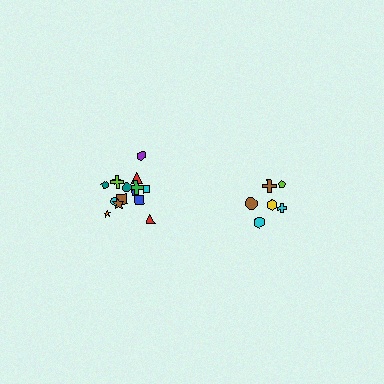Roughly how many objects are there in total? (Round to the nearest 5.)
Roughly 20 objects in total.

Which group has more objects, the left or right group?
The left group.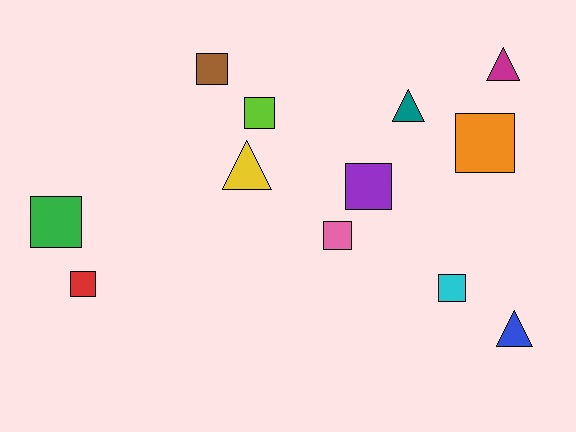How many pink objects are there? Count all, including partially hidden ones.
There is 1 pink object.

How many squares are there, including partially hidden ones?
There are 8 squares.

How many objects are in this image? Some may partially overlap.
There are 12 objects.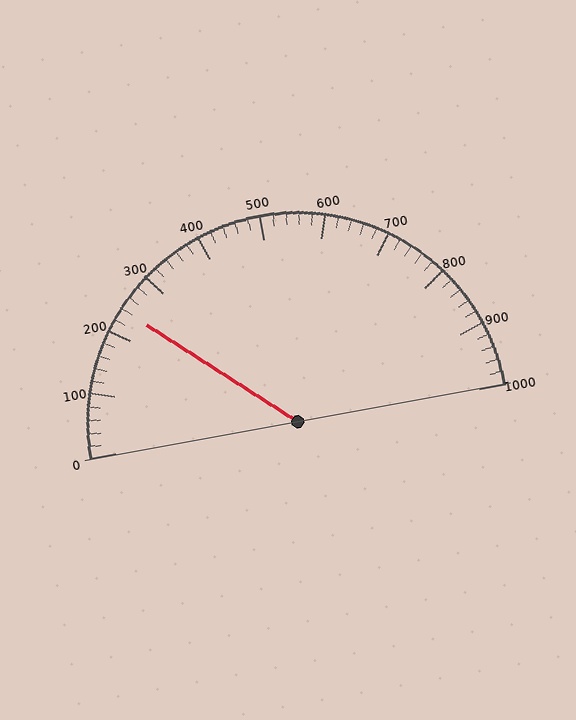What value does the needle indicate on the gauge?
The needle indicates approximately 240.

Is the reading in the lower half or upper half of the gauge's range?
The reading is in the lower half of the range (0 to 1000).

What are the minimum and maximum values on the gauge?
The gauge ranges from 0 to 1000.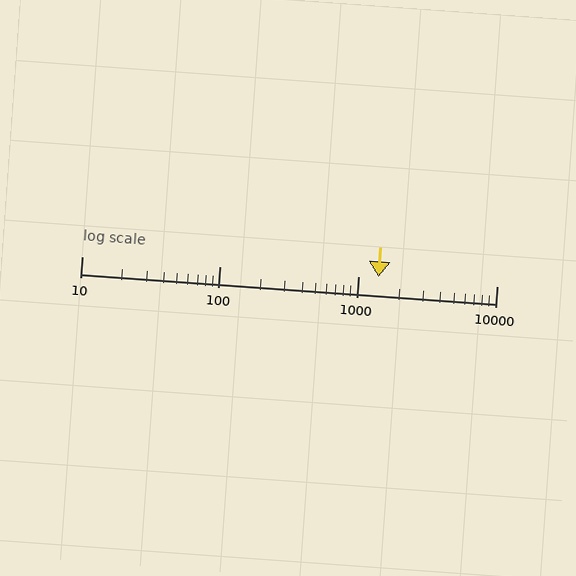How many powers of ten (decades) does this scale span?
The scale spans 3 decades, from 10 to 10000.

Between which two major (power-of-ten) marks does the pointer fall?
The pointer is between 1000 and 10000.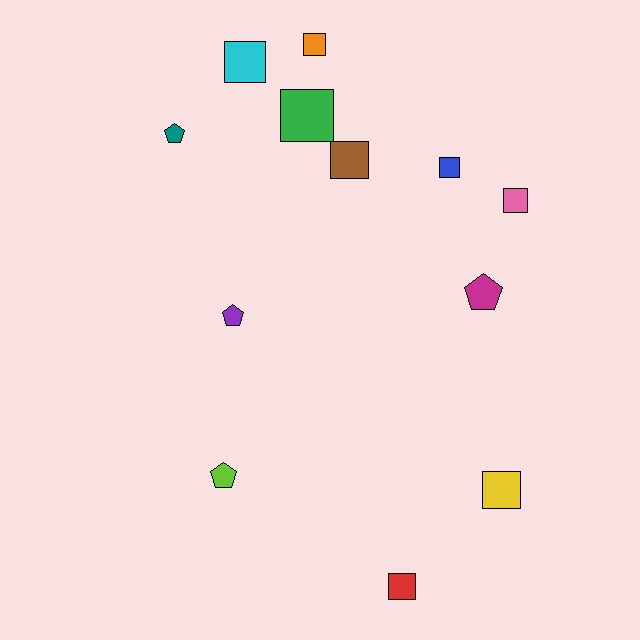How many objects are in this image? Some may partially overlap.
There are 12 objects.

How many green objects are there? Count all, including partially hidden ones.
There is 1 green object.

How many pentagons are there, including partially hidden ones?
There are 4 pentagons.